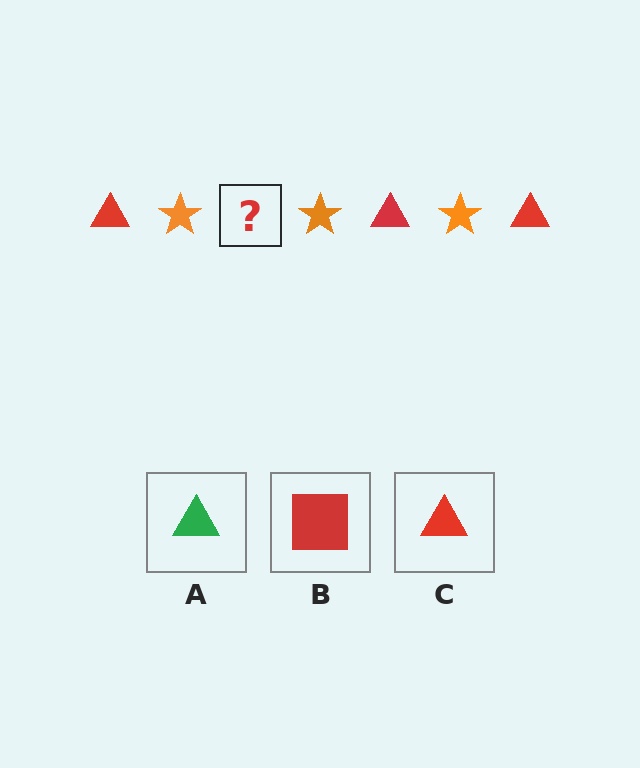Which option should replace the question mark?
Option C.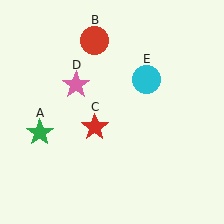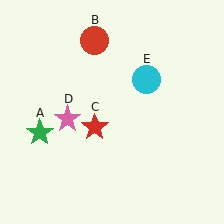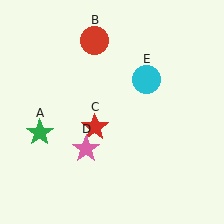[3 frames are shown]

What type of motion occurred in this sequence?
The pink star (object D) rotated counterclockwise around the center of the scene.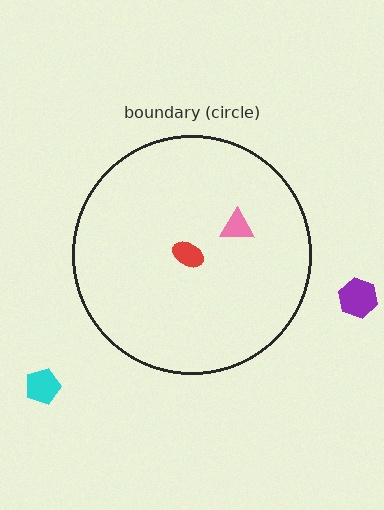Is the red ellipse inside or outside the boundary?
Inside.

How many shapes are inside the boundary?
2 inside, 2 outside.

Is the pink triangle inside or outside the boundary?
Inside.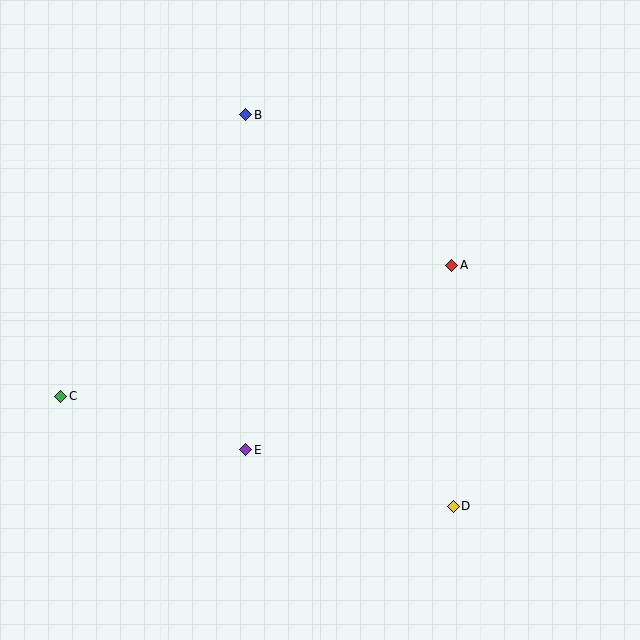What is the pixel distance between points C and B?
The distance between C and B is 337 pixels.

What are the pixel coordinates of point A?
Point A is at (452, 265).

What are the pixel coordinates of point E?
Point E is at (246, 450).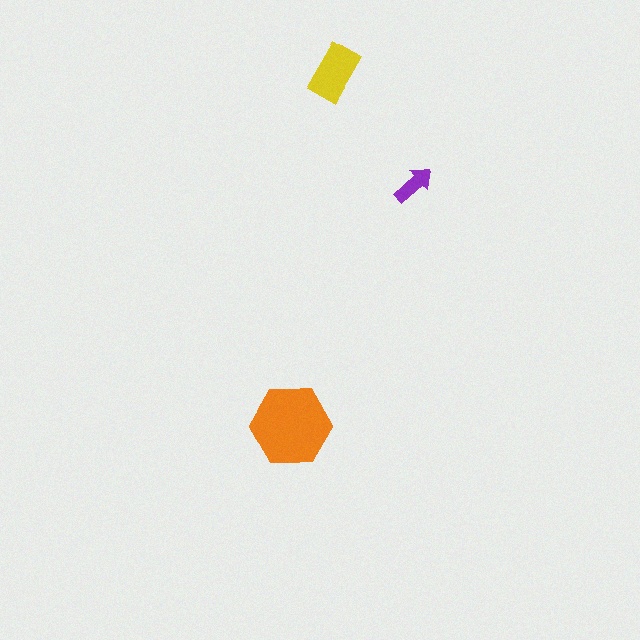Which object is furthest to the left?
The orange hexagon is leftmost.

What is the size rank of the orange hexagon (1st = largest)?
1st.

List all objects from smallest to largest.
The purple arrow, the yellow rectangle, the orange hexagon.